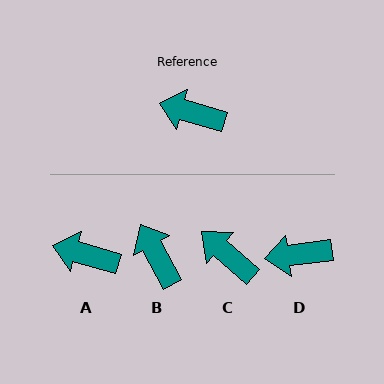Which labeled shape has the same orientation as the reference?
A.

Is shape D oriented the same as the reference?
No, it is off by about 24 degrees.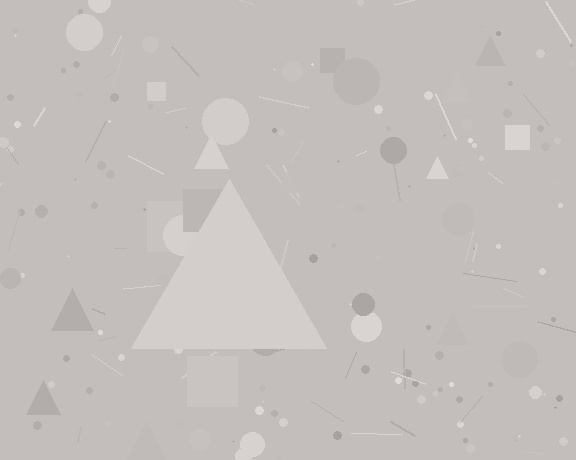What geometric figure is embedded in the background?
A triangle is embedded in the background.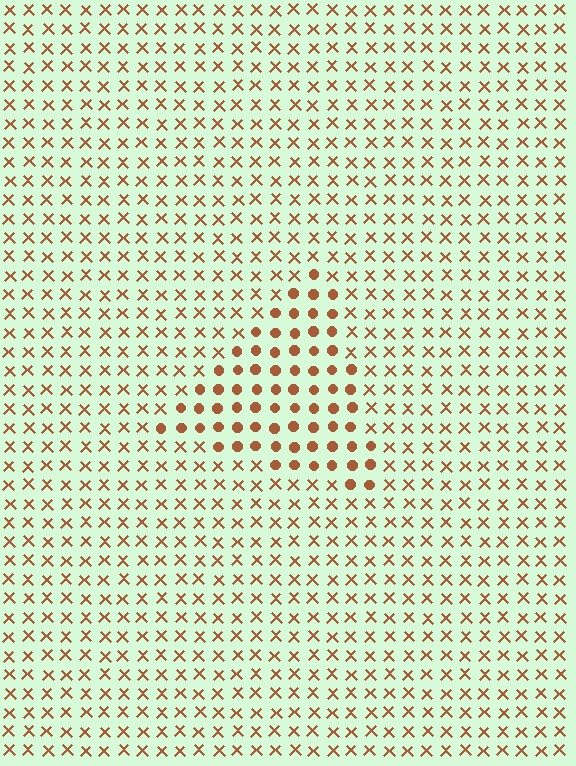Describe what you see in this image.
The image is filled with small brown elements arranged in a uniform grid. A triangle-shaped region contains circles, while the surrounding area contains X marks. The boundary is defined purely by the change in element shape.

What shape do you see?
I see a triangle.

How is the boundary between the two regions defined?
The boundary is defined by a change in element shape: circles inside vs. X marks outside. All elements share the same color and spacing.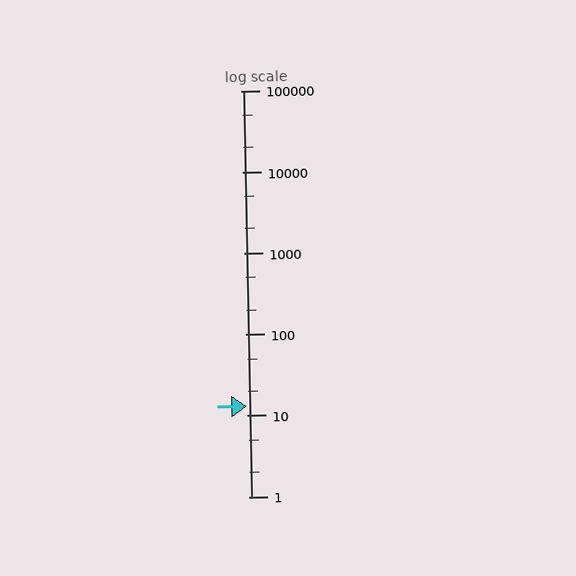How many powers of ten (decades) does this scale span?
The scale spans 5 decades, from 1 to 100000.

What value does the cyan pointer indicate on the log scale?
The pointer indicates approximately 13.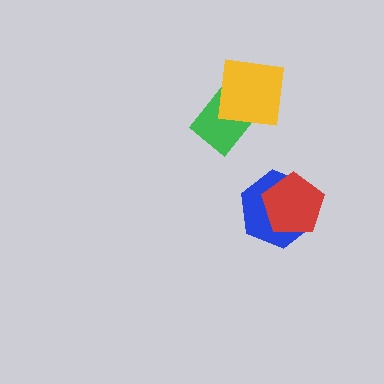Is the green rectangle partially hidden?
Yes, it is partially covered by another shape.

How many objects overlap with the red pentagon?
1 object overlaps with the red pentagon.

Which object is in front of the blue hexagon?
The red pentagon is in front of the blue hexagon.